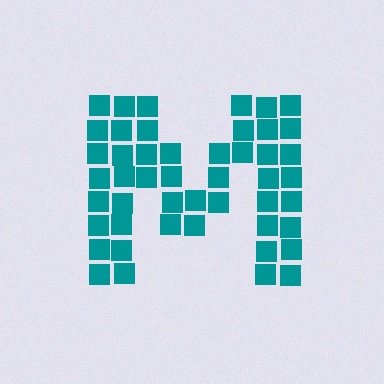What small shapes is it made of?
It is made of small squares.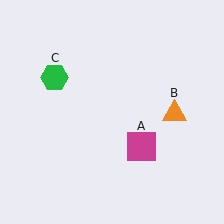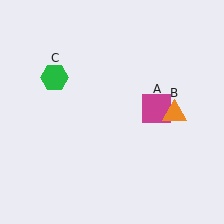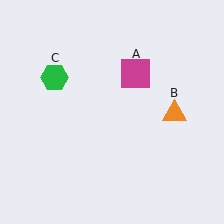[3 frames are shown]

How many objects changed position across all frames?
1 object changed position: magenta square (object A).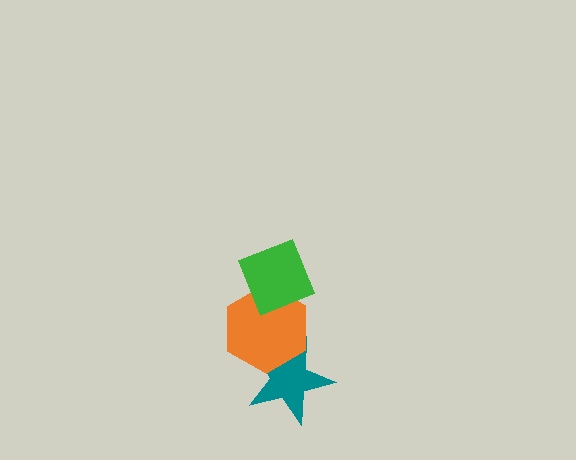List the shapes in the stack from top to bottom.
From top to bottom: the green diamond, the orange hexagon, the teal star.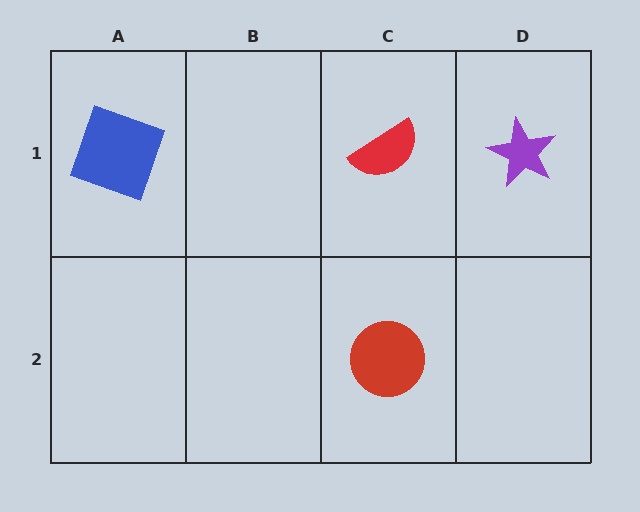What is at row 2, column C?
A red circle.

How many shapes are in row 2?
1 shape.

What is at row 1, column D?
A purple star.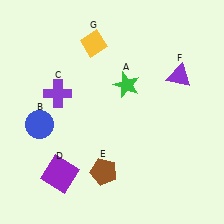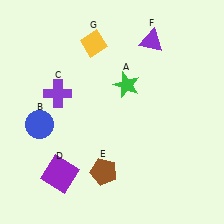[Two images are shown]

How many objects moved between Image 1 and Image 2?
1 object moved between the two images.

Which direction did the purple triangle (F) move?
The purple triangle (F) moved up.